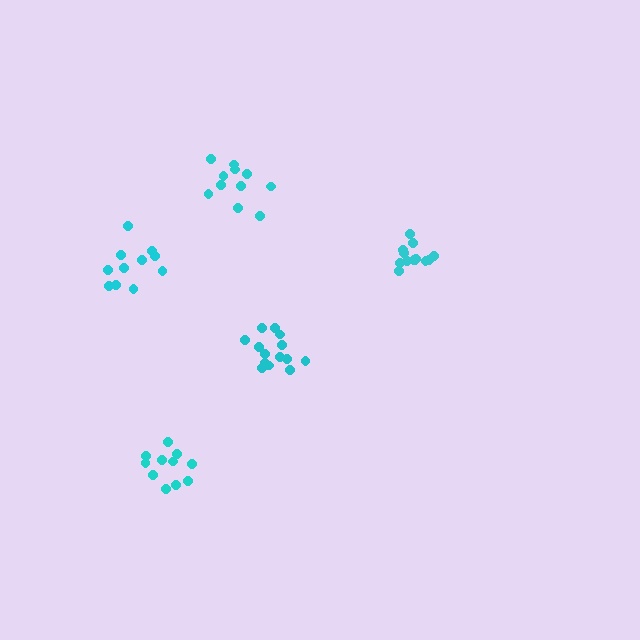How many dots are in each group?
Group 1: 11 dots, Group 2: 14 dots, Group 3: 13 dots, Group 4: 11 dots, Group 5: 11 dots (60 total).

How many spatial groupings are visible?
There are 5 spatial groupings.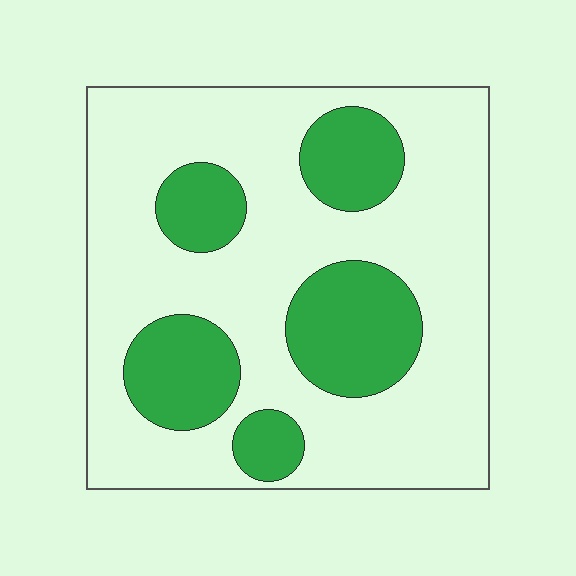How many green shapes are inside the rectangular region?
5.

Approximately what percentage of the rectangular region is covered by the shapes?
Approximately 30%.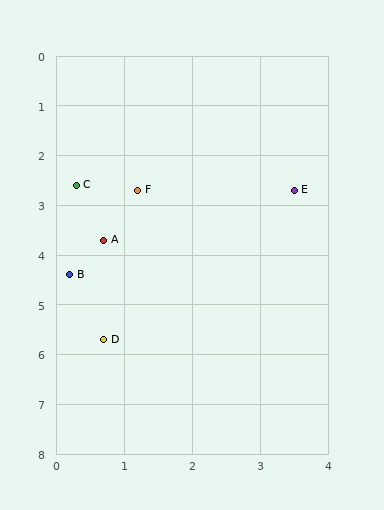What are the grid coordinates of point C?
Point C is at approximately (0.3, 2.6).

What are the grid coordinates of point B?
Point B is at approximately (0.2, 4.4).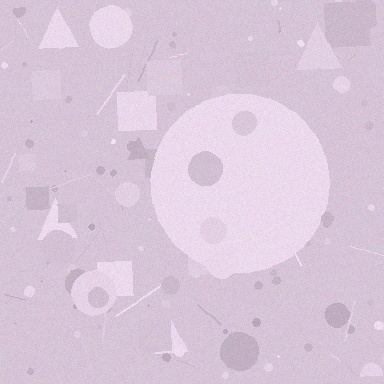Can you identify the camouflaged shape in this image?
The camouflaged shape is a circle.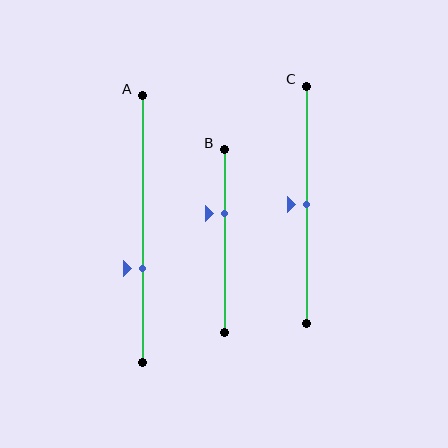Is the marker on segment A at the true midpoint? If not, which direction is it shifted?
No, the marker on segment A is shifted downward by about 15% of the segment length.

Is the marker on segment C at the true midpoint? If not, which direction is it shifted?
Yes, the marker on segment C is at the true midpoint.